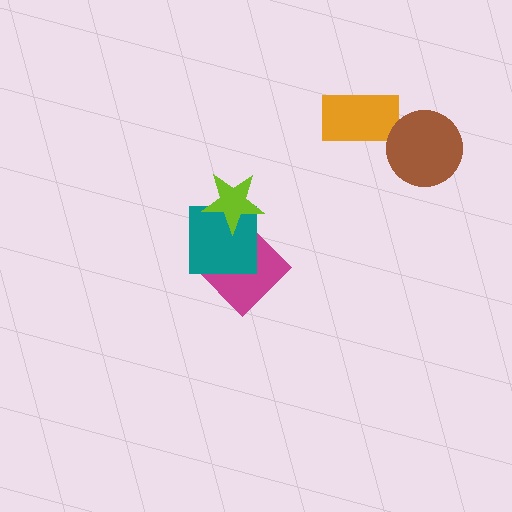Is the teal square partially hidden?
Yes, it is partially covered by another shape.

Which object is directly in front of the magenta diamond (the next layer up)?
The teal square is directly in front of the magenta diamond.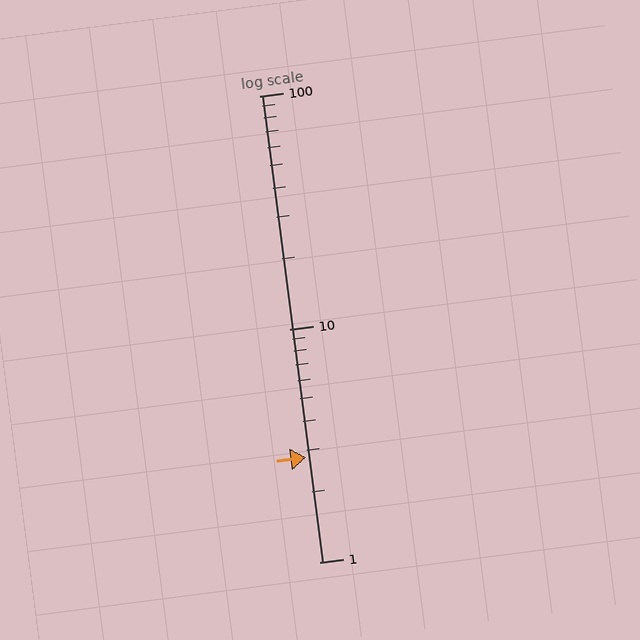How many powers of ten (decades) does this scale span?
The scale spans 2 decades, from 1 to 100.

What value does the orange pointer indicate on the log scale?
The pointer indicates approximately 2.8.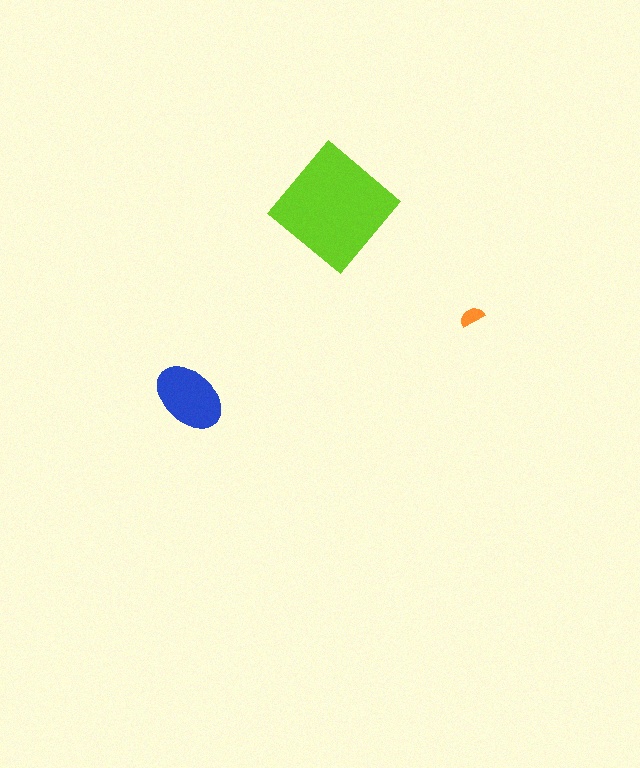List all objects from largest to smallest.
The lime diamond, the blue ellipse, the orange semicircle.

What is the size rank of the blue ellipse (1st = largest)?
2nd.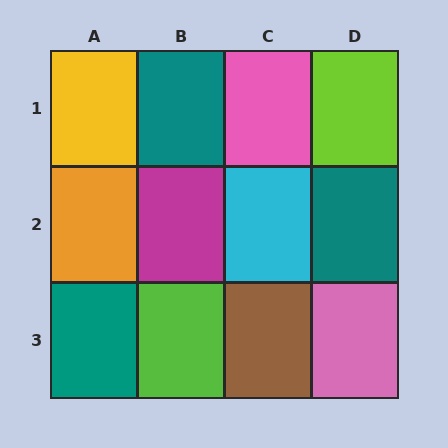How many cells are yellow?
1 cell is yellow.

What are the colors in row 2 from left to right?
Orange, magenta, cyan, teal.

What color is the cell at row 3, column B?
Lime.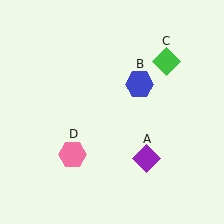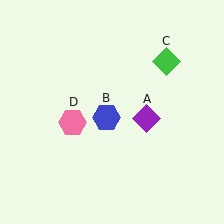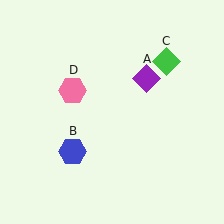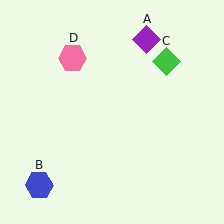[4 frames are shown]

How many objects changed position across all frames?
3 objects changed position: purple diamond (object A), blue hexagon (object B), pink hexagon (object D).